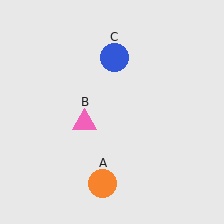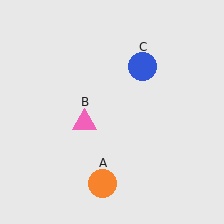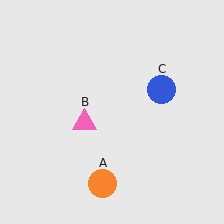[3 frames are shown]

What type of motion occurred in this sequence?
The blue circle (object C) rotated clockwise around the center of the scene.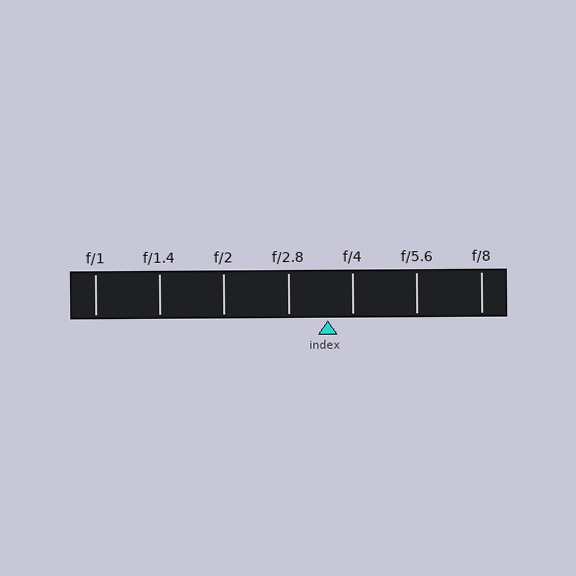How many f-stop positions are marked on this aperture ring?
There are 7 f-stop positions marked.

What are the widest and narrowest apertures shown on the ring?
The widest aperture shown is f/1 and the narrowest is f/8.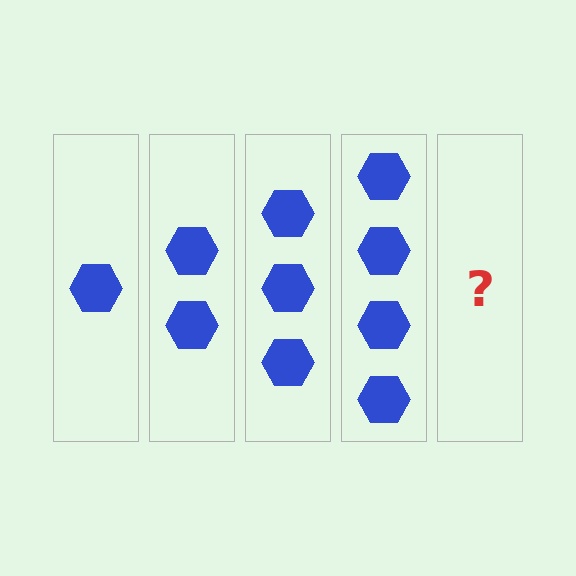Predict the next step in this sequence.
The next step is 5 hexagons.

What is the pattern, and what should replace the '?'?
The pattern is that each step adds one more hexagon. The '?' should be 5 hexagons.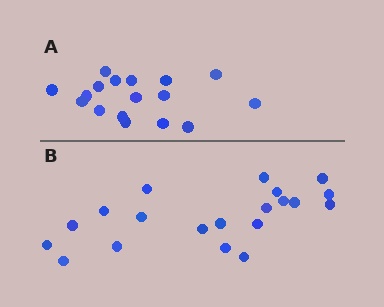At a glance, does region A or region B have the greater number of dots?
Region B (the bottom region) has more dots.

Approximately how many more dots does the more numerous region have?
Region B has just a few more — roughly 2 or 3 more dots than region A.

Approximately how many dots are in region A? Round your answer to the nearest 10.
About 20 dots. (The exact count is 17, which rounds to 20.)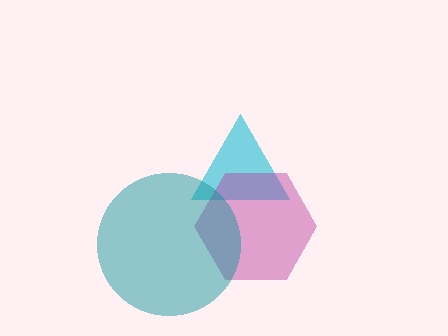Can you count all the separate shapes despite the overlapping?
Yes, there are 3 separate shapes.